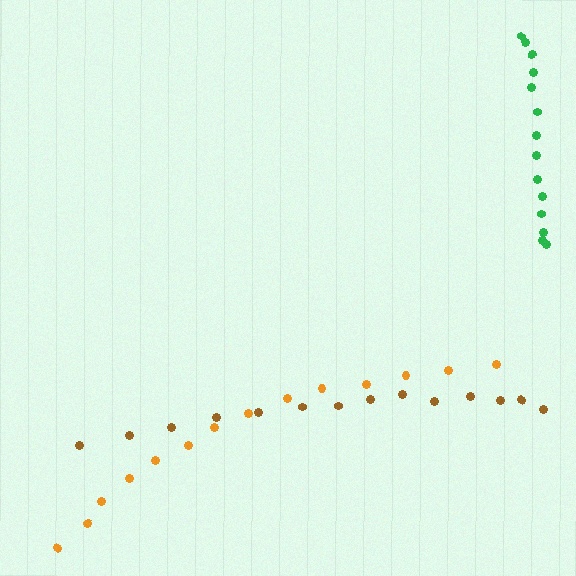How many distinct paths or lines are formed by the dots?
There are 3 distinct paths.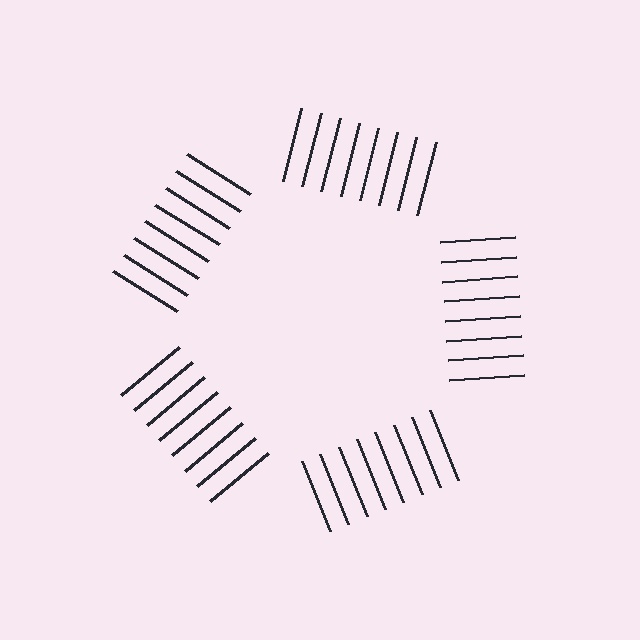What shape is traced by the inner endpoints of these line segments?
An illusory pentagon — the line segments terminate on its edges but no continuous stroke is drawn.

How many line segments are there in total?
40 — 8 along each of the 5 edges.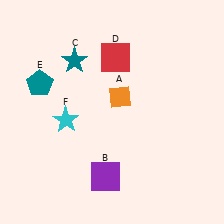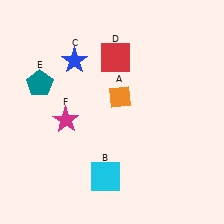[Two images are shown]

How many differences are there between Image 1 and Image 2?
There are 3 differences between the two images.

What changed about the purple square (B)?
In Image 1, B is purple. In Image 2, it changed to cyan.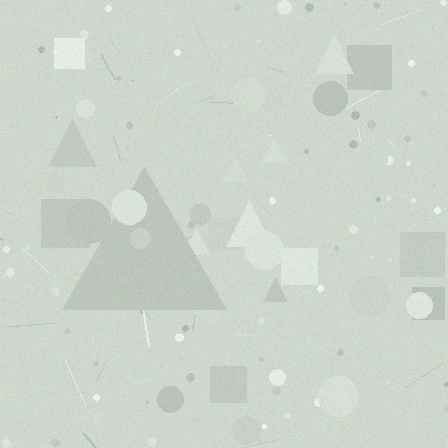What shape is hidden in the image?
A triangle is hidden in the image.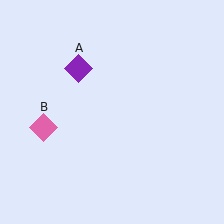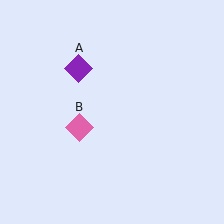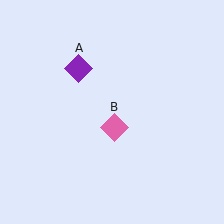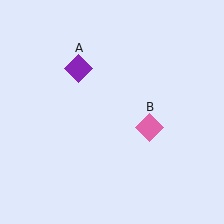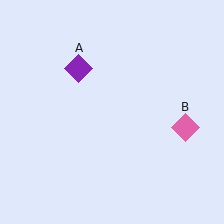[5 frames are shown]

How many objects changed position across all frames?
1 object changed position: pink diamond (object B).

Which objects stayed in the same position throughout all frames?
Purple diamond (object A) remained stationary.